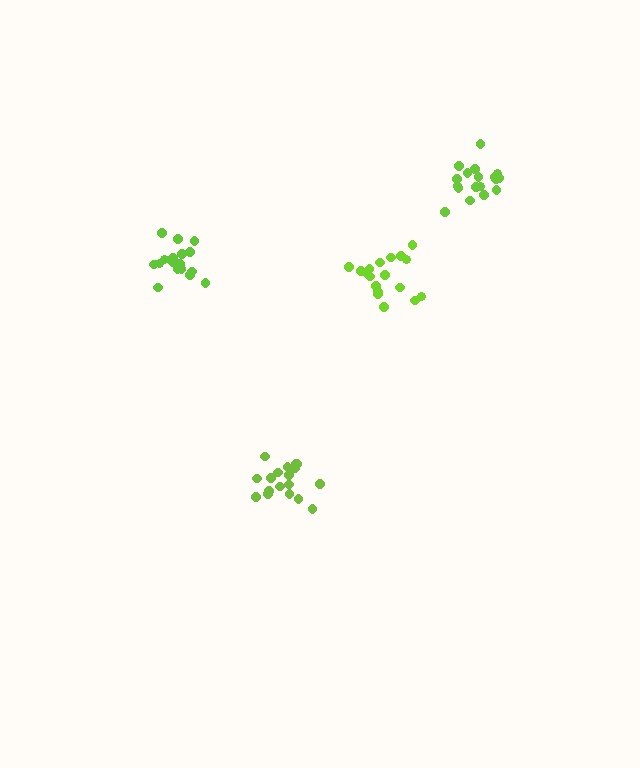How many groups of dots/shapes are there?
There are 4 groups.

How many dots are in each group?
Group 1: 18 dots, Group 2: 18 dots, Group 3: 18 dots, Group 4: 17 dots (71 total).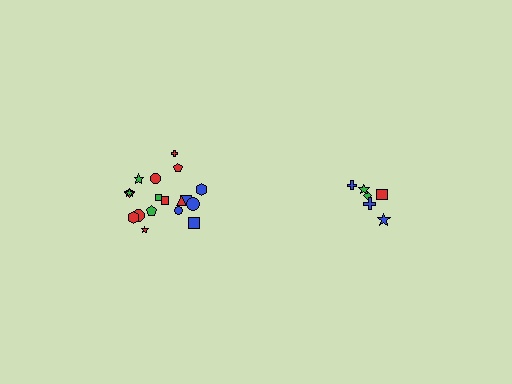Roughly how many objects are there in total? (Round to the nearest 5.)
Roughly 25 objects in total.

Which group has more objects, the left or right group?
The left group.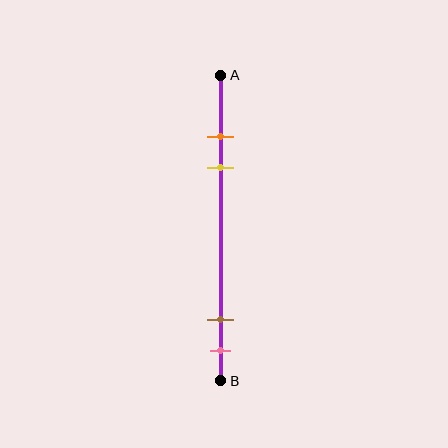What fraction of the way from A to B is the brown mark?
The brown mark is approximately 80% (0.8) of the way from A to B.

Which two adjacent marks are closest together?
The orange and yellow marks are the closest adjacent pair.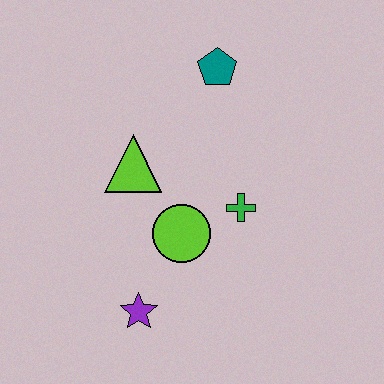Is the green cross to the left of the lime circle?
No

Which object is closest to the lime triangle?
The lime circle is closest to the lime triangle.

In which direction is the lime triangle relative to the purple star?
The lime triangle is above the purple star.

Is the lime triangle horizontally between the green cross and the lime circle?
No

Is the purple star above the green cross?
No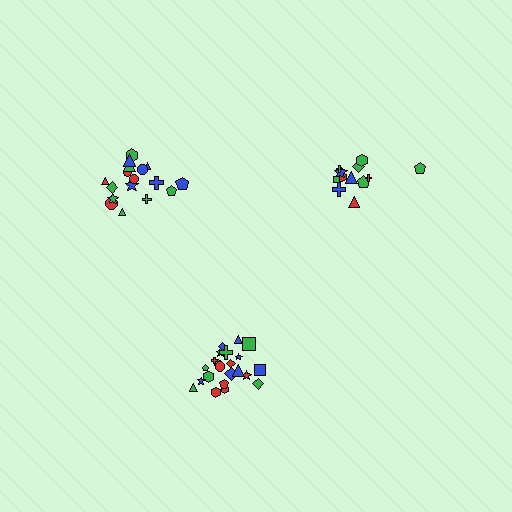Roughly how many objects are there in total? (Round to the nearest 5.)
Roughly 50 objects in total.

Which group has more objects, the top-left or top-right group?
The top-left group.